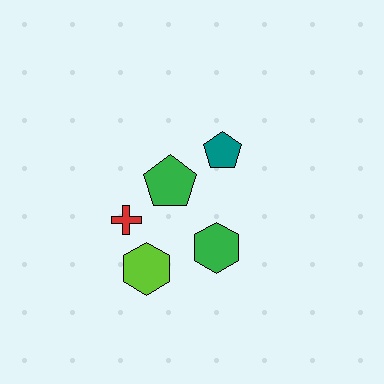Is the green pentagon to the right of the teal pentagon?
No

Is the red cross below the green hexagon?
No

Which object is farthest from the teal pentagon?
The lime hexagon is farthest from the teal pentagon.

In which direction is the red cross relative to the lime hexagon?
The red cross is above the lime hexagon.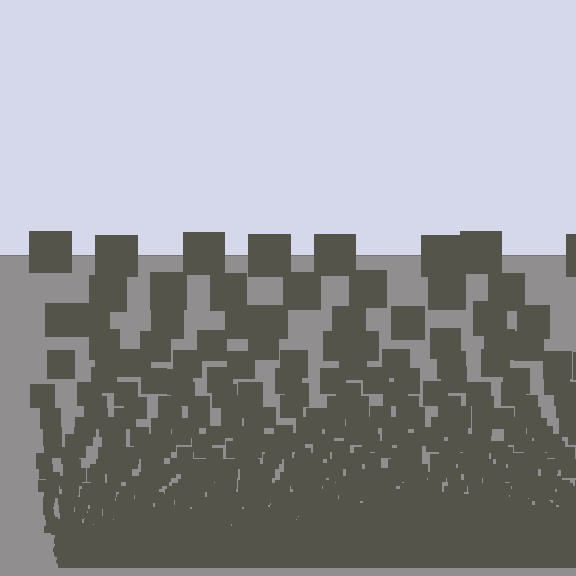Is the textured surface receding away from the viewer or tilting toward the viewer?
The surface appears to tilt toward the viewer. Texture elements get larger and sparser toward the top.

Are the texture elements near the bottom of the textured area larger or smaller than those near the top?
Smaller. The gradient is inverted — elements near the bottom are smaller and denser.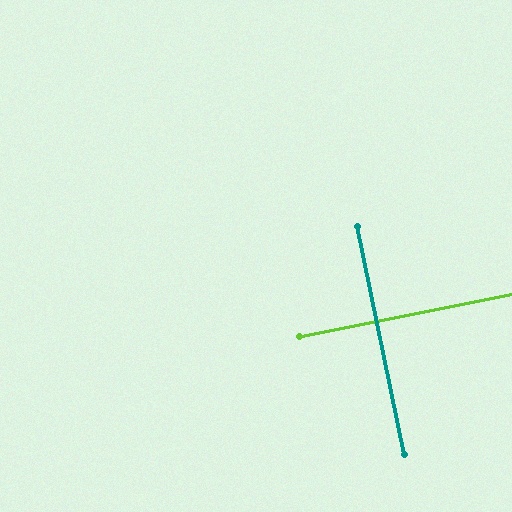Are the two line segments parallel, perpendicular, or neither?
Perpendicular — they meet at approximately 90°.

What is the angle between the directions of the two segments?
Approximately 90 degrees.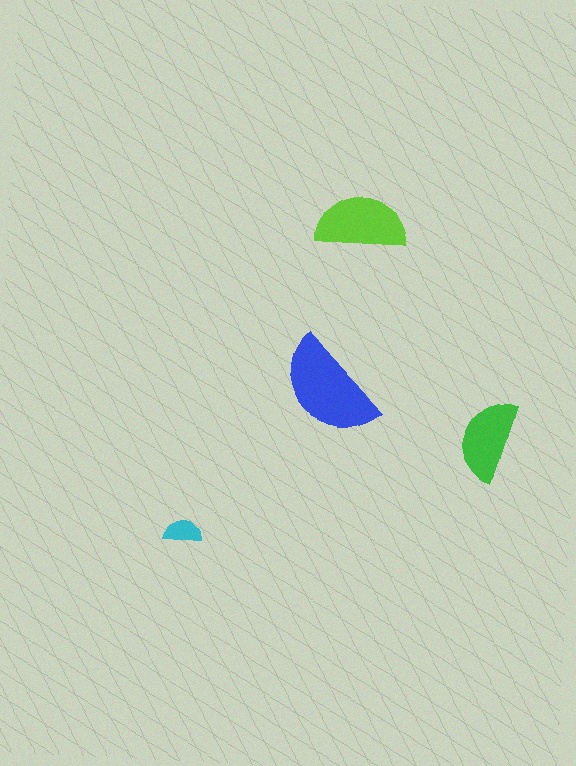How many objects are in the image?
There are 4 objects in the image.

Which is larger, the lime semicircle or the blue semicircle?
The blue one.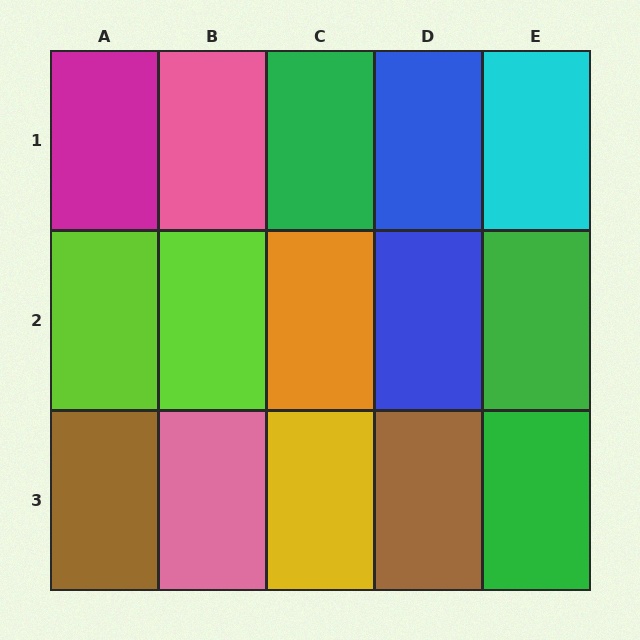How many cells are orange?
1 cell is orange.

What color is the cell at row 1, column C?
Green.